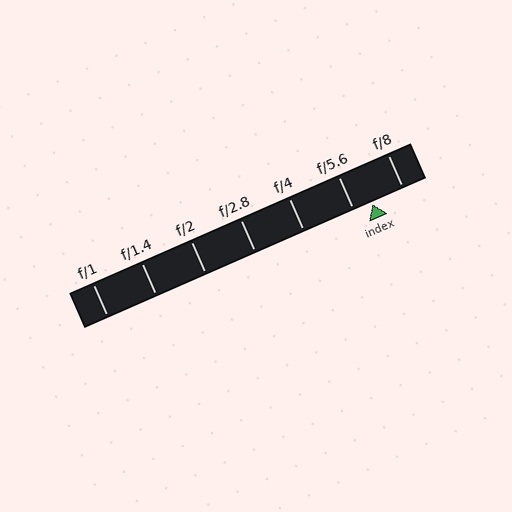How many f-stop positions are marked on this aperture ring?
There are 7 f-stop positions marked.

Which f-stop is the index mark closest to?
The index mark is closest to f/5.6.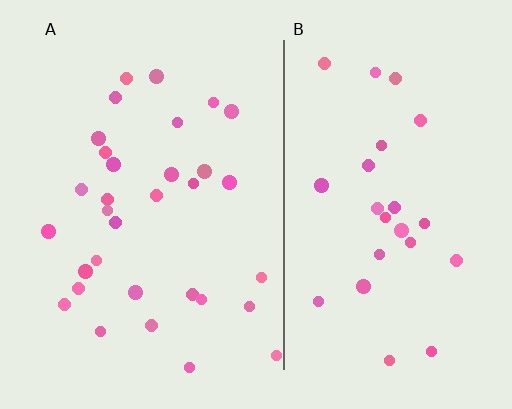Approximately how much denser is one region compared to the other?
Approximately 1.3× — region A over region B.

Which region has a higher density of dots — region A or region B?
A (the left).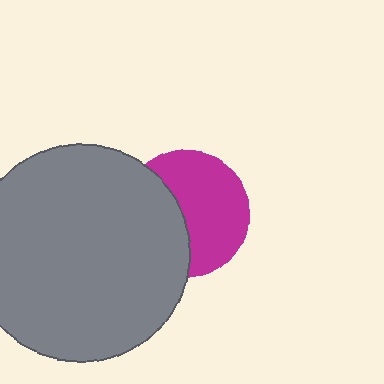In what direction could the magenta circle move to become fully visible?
The magenta circle could move right. That would shift it out from behind the gray circle entirely.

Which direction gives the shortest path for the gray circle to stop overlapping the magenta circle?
Moving left gives the shortest separation.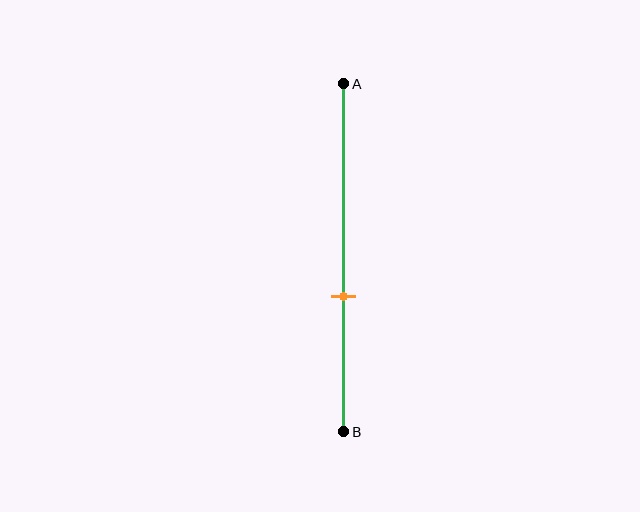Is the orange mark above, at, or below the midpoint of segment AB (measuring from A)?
The orange mark is below the midpoint of segment AB.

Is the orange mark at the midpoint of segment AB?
No, the mark is at about 60% from A, not at the 50% midpoint.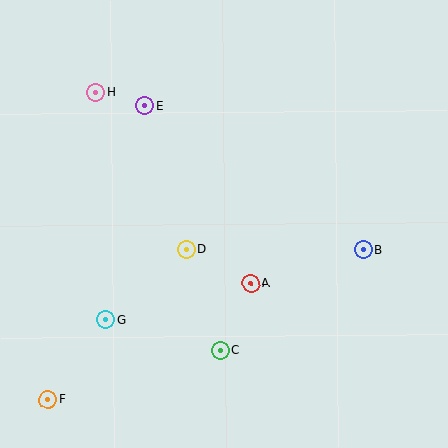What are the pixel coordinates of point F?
Point F is at (48, 399).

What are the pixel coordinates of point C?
Point C is at (220, 350).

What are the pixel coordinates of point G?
Point G is at (105, 320).